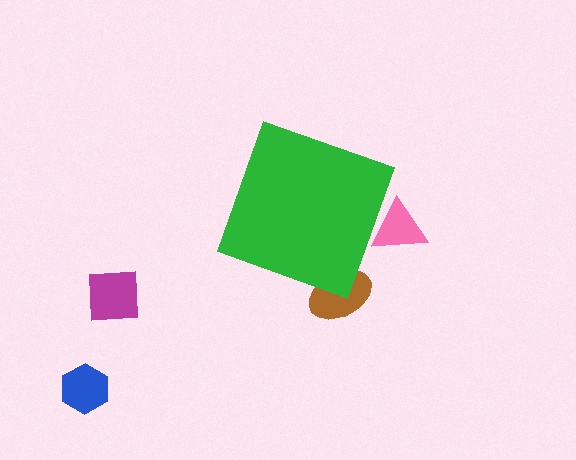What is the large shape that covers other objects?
A green diamond.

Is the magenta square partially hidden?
No, the magenta square is fully visible.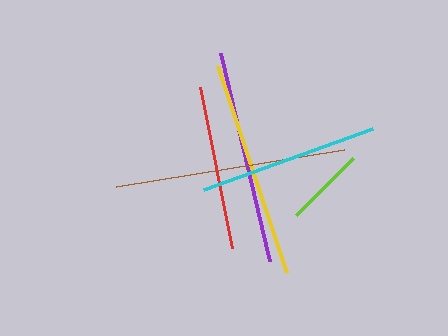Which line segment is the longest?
The brown line is the longest at approximately 231 pixels.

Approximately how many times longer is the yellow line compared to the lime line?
The yellow line is approximately 2.7 times the length of the lime line.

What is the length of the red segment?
The red segment is approximately 164 pixels long.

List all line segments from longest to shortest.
From longest to shortest: brown, yellow, purple, cyan, red, lime.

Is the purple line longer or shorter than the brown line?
The brown line is longer than the purple line.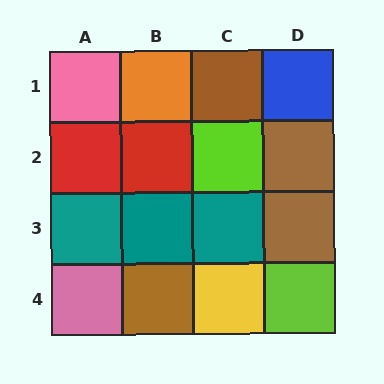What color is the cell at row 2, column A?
Red.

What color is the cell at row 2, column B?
Red.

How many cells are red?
2 cells are red.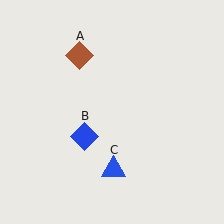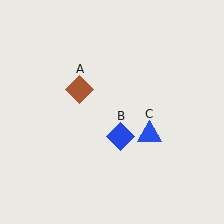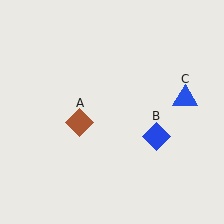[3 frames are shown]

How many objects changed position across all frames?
3 objects changed position: brown diamond (object A), blue diamond (object B), blue triangle (object C).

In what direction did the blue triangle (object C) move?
The blue triangle (object C) moved up and to the right.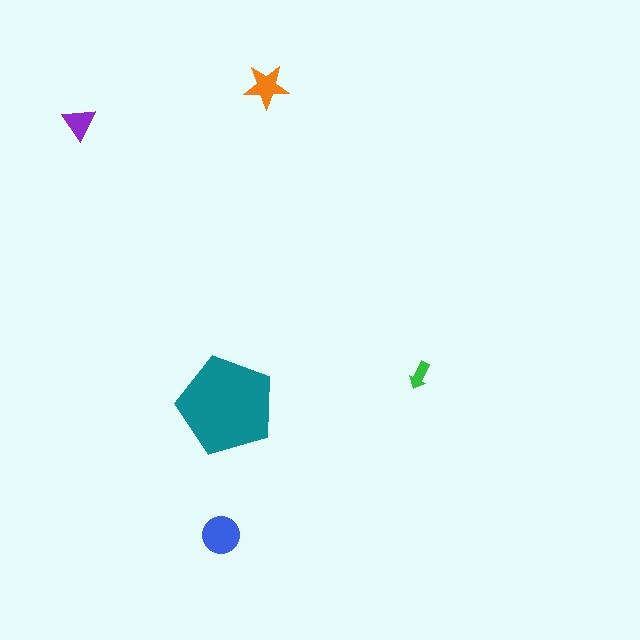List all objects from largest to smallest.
The teal pentagon, the blue circle, the orange star, the purple triangle, the green arrow.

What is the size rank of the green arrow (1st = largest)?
5th.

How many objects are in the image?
There are 5 objects in the image.